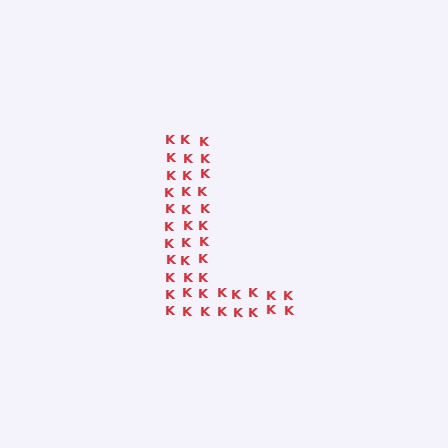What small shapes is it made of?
It is made of small letter K's.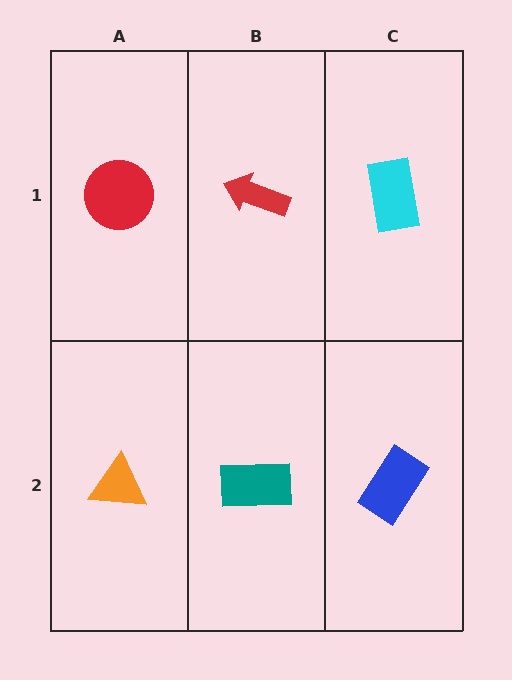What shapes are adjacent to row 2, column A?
A red circle (row 1, column A), a teal rectangle (row 2, column B).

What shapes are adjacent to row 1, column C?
A blue rectangle (row 2, column C), a red arrow (row 1, column B).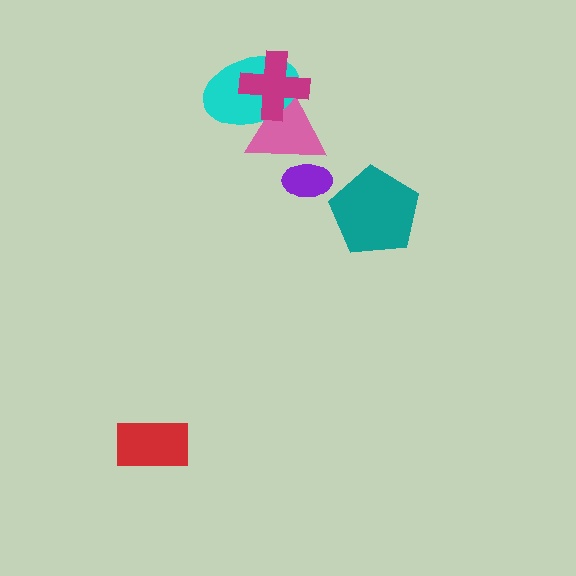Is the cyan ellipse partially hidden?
Yes, it is partially covered by another shape.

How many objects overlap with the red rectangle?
0 objects overlap with the red rectangle.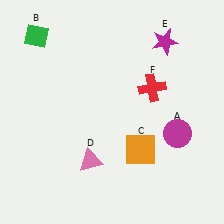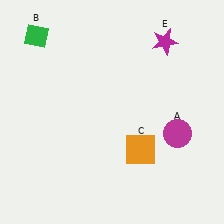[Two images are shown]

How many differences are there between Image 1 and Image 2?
There are 2 differences between the two images.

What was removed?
The red cross (F), the pink triangle (D) were removed in Image 2.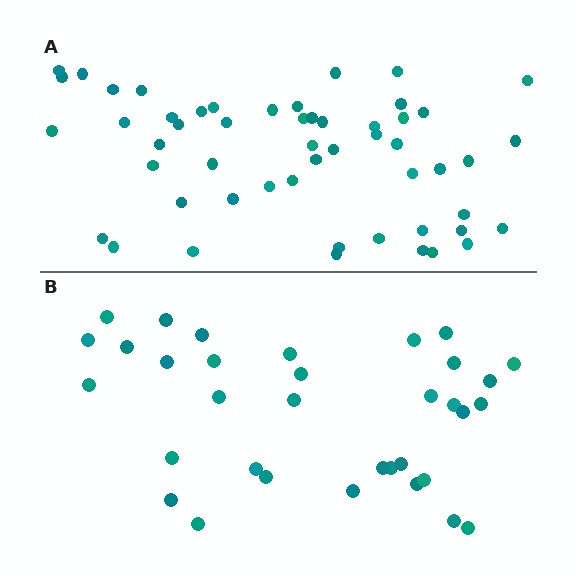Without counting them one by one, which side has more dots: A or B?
Region A (the top region) has more dots.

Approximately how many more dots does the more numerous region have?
Region A has approximately 20 more dots than region B.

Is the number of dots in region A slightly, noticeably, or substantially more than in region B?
Region A has substantially more. The ratio is roughly 1.6 to 1.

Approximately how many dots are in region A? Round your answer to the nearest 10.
About 50 dots. (The exact count is 53, which rounds to 50.)